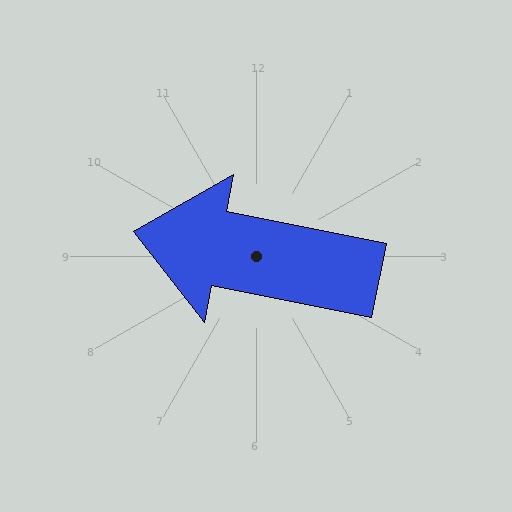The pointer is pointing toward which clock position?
Roughly 9 o'clock.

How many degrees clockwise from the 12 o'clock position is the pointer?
Approximately 281 degrees.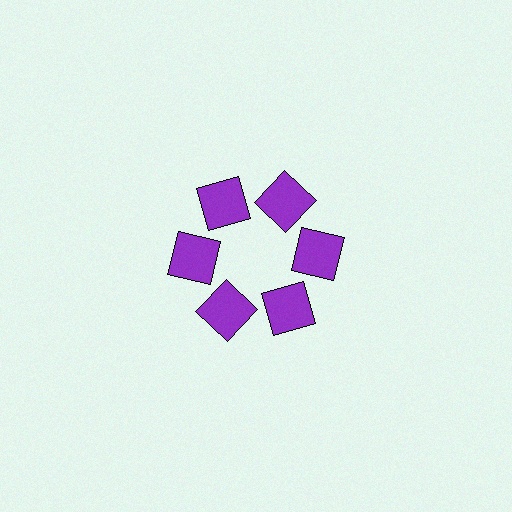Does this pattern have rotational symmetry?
Yes, this pattern has 6-fold rotational symmetry. It looks the same after rotating 60 degrees around the center.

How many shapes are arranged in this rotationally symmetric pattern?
There are 6 shapes, arranged in 6 groups of 1.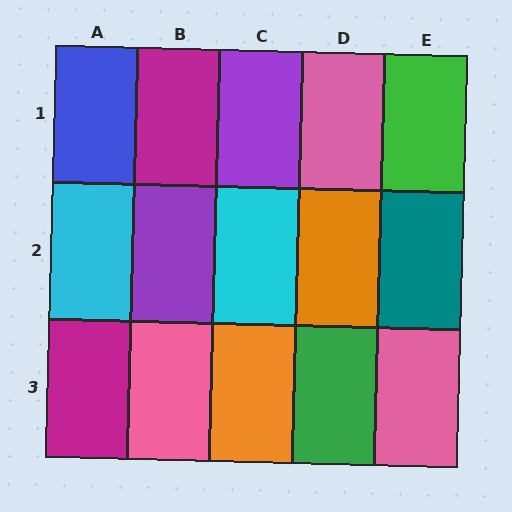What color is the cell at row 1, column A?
Blue.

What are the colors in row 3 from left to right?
Magenta, pink, orange, green, pink.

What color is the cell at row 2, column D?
Orange.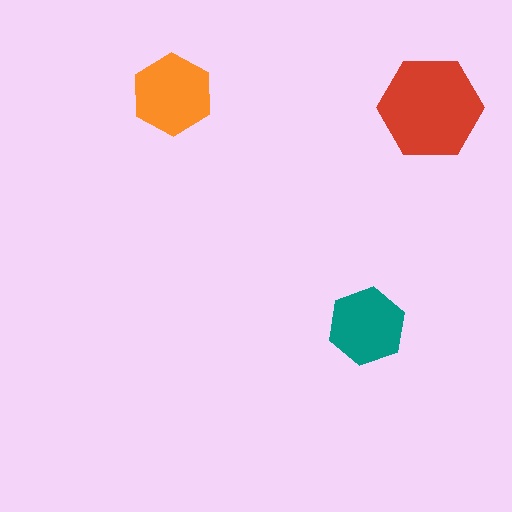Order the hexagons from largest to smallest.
the red one, the orange one, the teal one.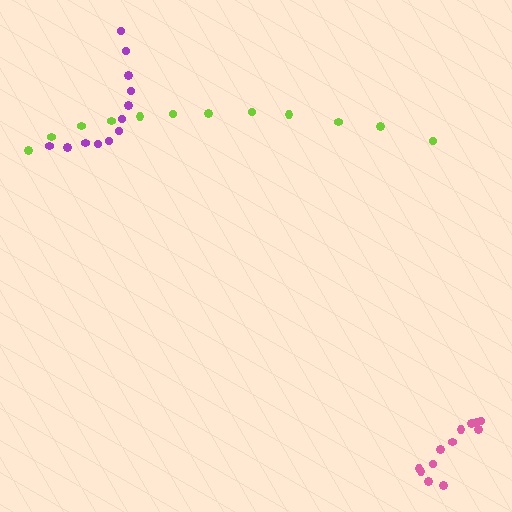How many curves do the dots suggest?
There are 3 distinct paths.